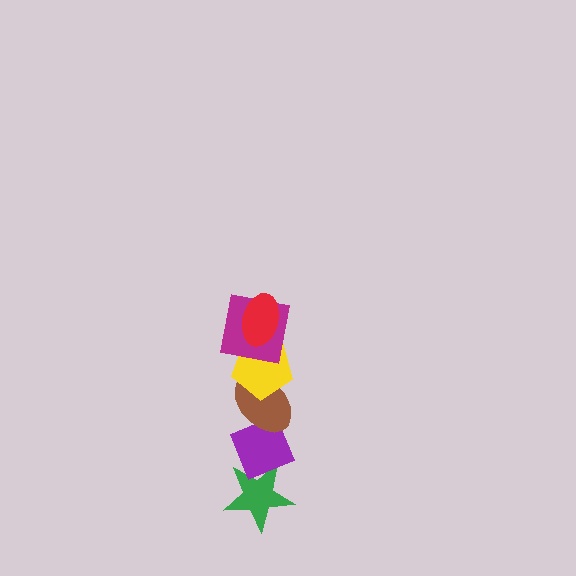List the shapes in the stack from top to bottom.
From top to bottom: the red ellipse, the magenta square, the yellow pentagon, the brown ellipse, the purple diamond, the green star.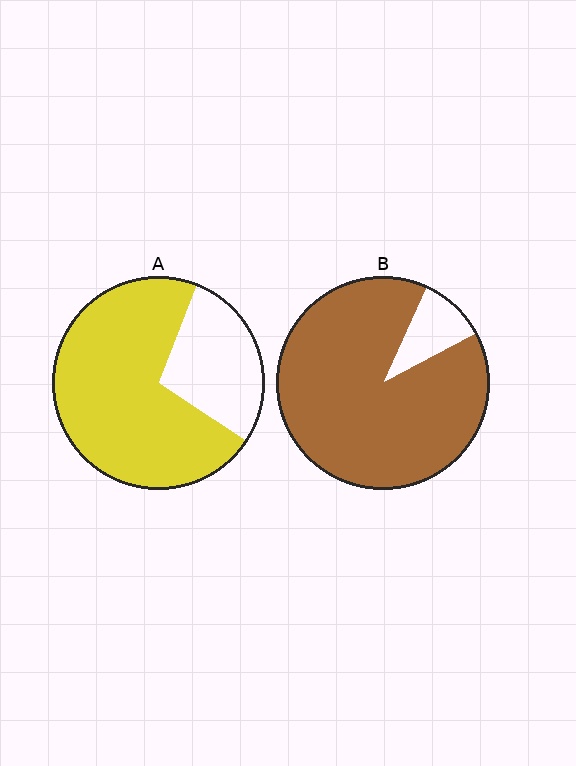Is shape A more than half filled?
Yes.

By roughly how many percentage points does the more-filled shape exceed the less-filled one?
By roughly 20 percentage points (B over A).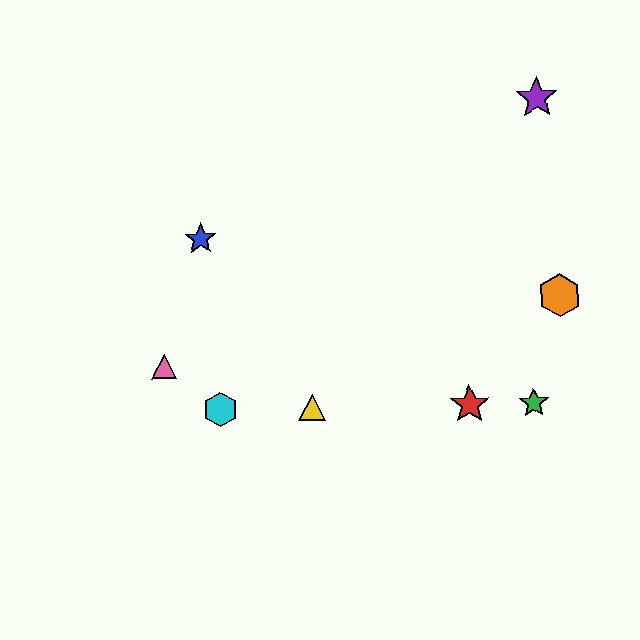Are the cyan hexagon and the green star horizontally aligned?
Yes, both are at y≈410.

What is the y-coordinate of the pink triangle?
The pink triangle is at y≈367.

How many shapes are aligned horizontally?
4 shapes (the red star, the green star, the yellow triangle, the cyan hexagon) are aligned horizontally.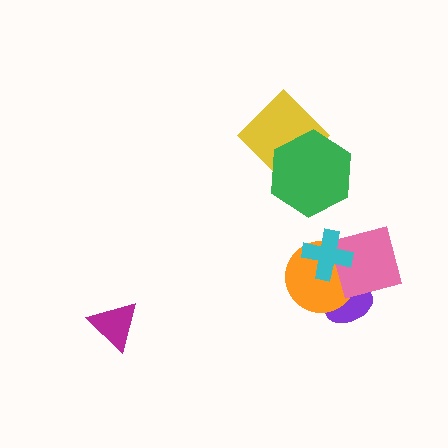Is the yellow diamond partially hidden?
Yes, it is partially covered by another shape.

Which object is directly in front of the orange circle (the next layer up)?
The pink diamond is directly in front of the orange circle.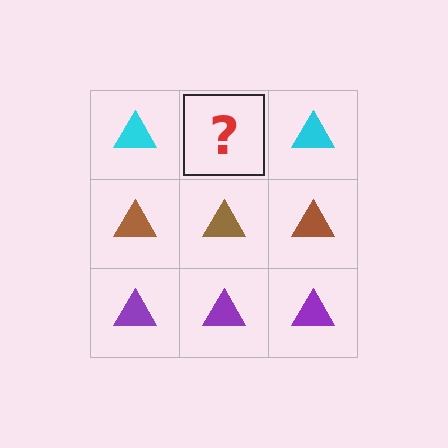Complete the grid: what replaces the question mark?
The question mark should be replaced with a cyan triangle.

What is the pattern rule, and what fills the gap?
The rule is that each row has a consistent color. The gap should be filled with a cyan triangle.